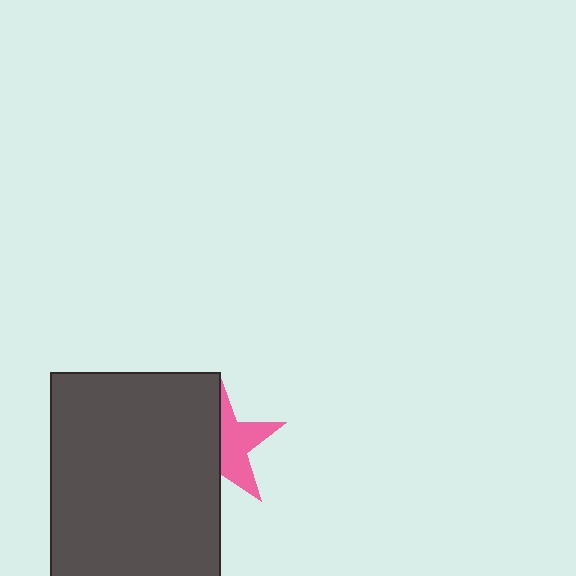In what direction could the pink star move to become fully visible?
The pink star could move right. That would shift it out from behind the dark gray rectangle entirely.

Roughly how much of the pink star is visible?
About half of it is visible (roughly 47%).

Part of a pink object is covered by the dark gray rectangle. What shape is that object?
It is a star.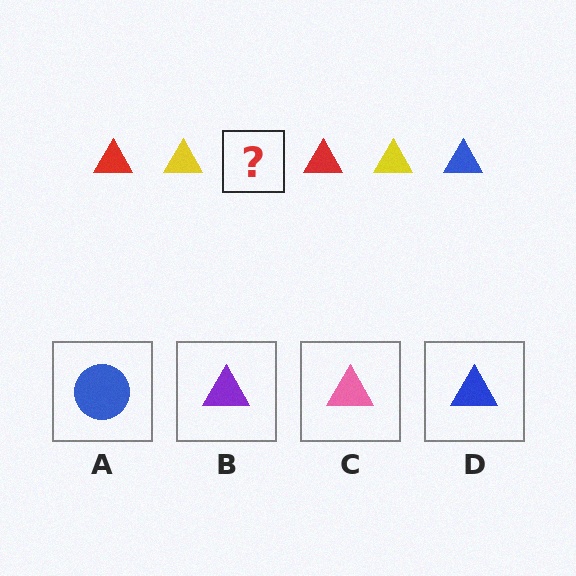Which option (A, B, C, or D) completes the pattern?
D.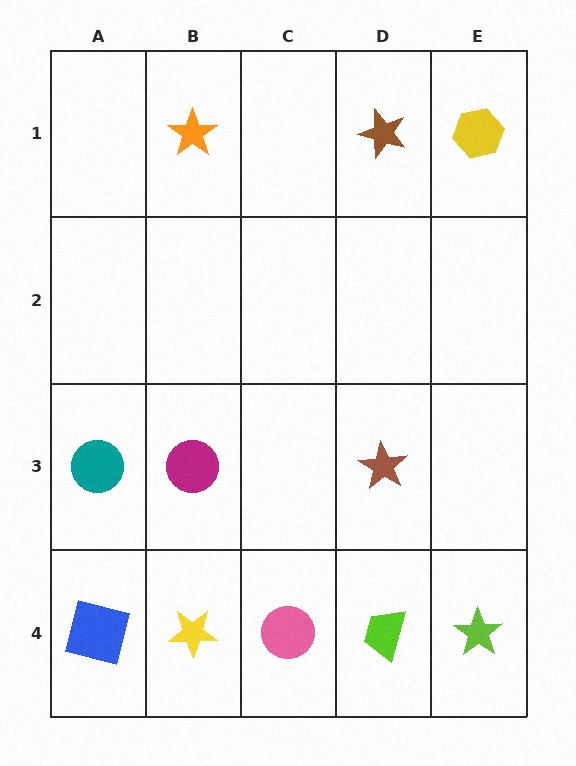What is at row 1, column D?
A brown star.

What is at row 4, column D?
A lime trapezoid.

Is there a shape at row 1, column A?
No, that cell is empty.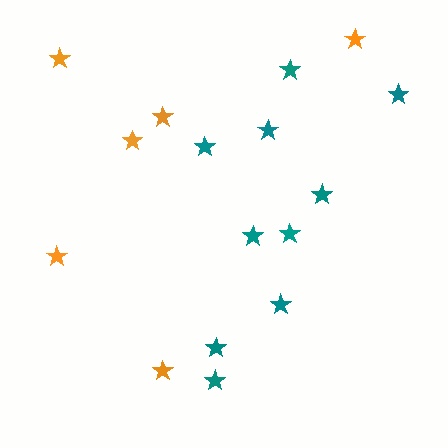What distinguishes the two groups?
There are 2 groups: one group of teal stars (10) and one group of orange stars (6).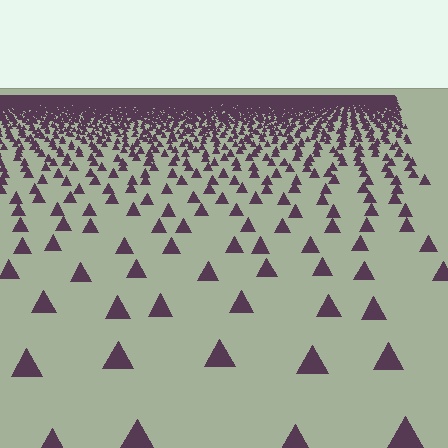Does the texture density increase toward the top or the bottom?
Density increases toward the top.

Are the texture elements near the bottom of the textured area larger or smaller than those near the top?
Larger. Near the bottom, elements are closer to the viewer and appear at a bigger on-screen size.